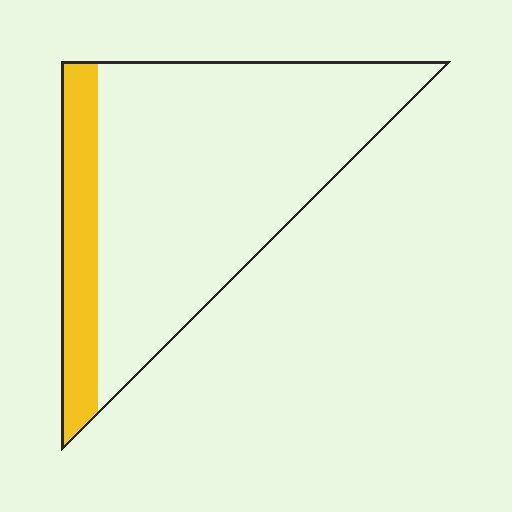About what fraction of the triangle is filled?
About one sixth (1/6).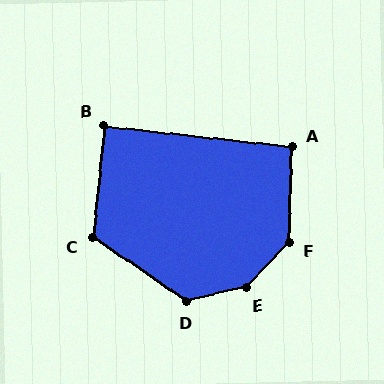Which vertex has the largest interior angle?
E, at approximately 147 degrees.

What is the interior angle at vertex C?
Approximately 118 degrees (obtuse).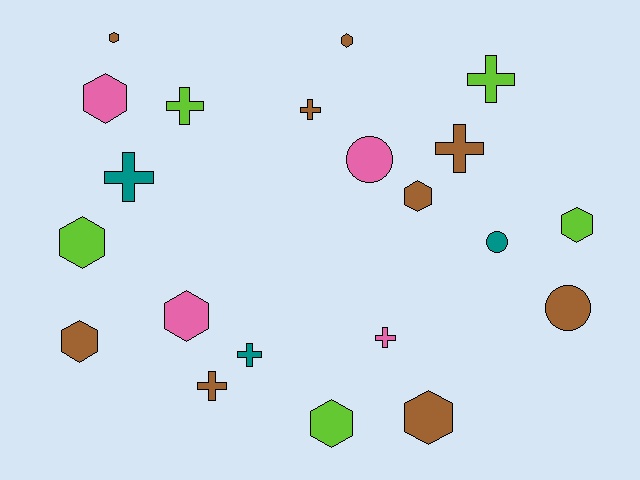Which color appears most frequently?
Brown, with 9 objects.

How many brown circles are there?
There is 1 brown circle.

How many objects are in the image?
There are 21 objects.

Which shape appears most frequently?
Hexagon, with 10 objects.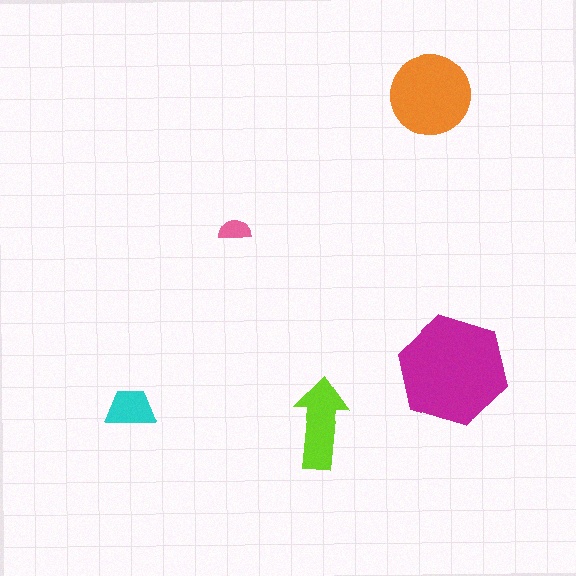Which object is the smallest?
The pink semicircle.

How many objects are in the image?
There are 5 objects in the image.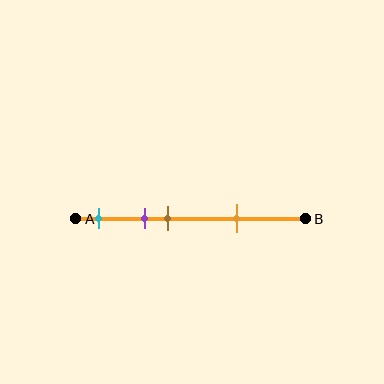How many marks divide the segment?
There are 4 marks dividing the segment.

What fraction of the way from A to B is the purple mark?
The purple mark is approximately 30% (0.3) of the way from A to B.